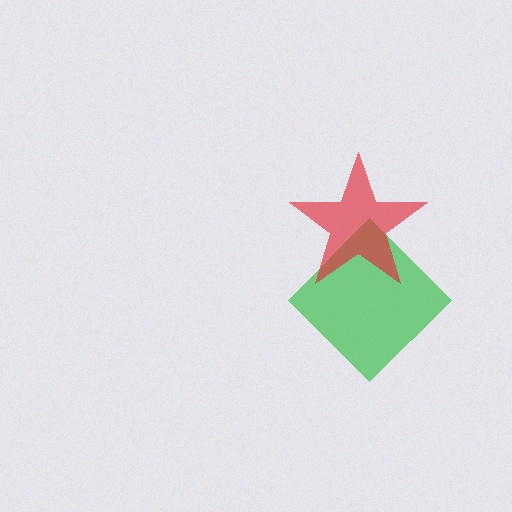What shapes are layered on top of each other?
The layered shapes are: a green diamond, a red star.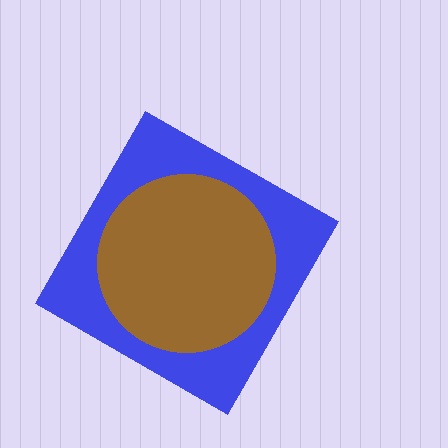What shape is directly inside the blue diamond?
The brown circle.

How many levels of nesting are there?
2.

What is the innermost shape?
The brown circle.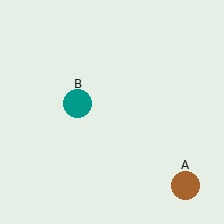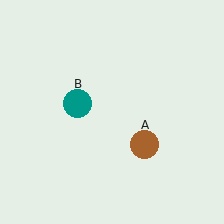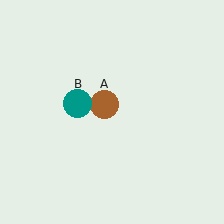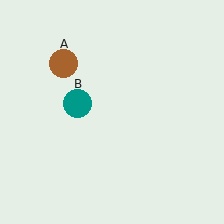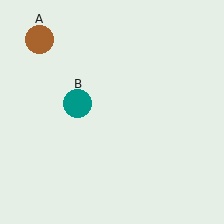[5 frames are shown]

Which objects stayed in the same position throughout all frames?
Teal circle (object B) remained stationary.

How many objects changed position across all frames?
1 object changed position: brown circle (object A).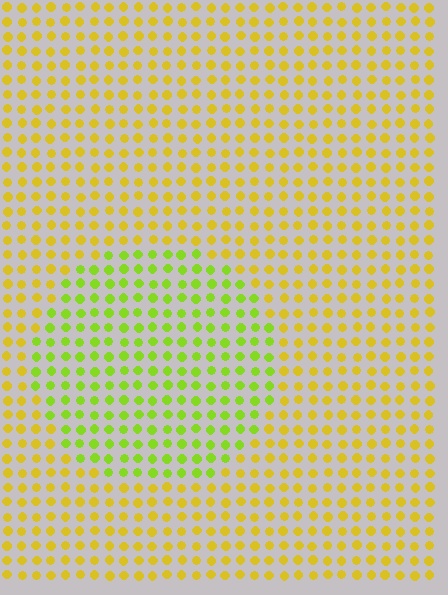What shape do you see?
I see a circle.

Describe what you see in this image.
The image is filled with small yellow elements in a uniform arrangement. A circle-shaped region is visible where the elements are tinted to a slightly different hue, forming a subtle color boundary.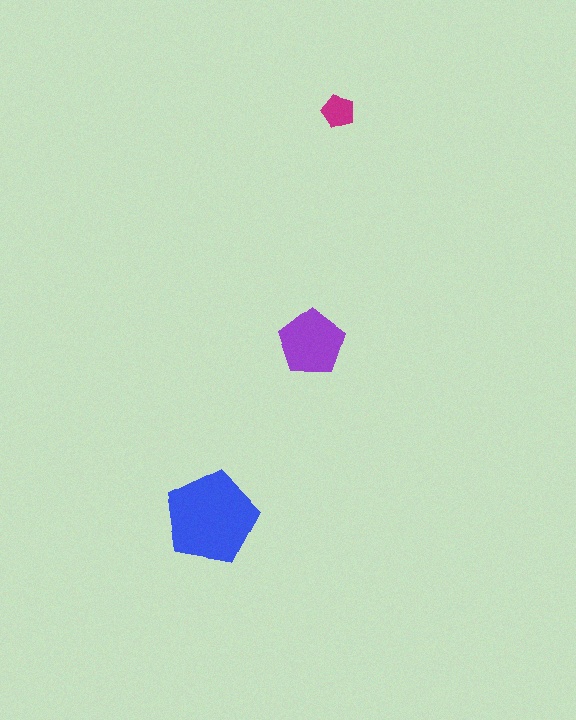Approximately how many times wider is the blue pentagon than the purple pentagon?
About 1.5 times wider.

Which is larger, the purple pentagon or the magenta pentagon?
The purple one.